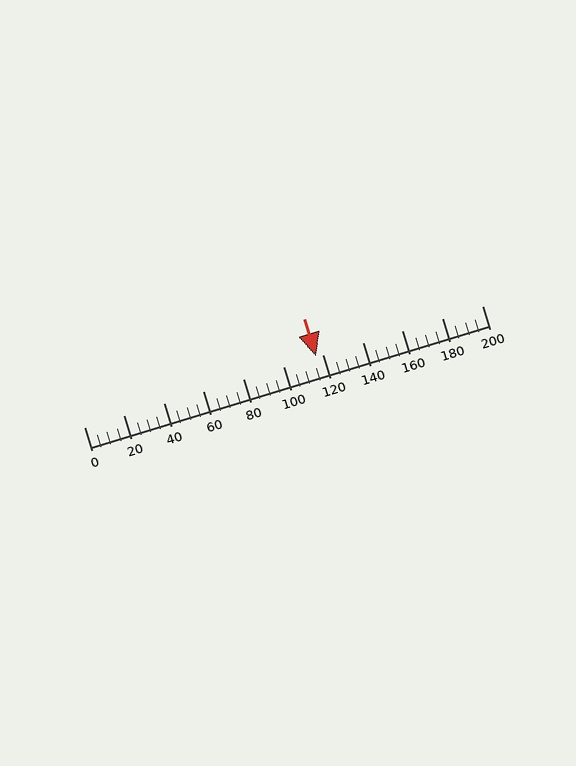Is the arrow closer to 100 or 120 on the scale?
The arrow is closer to 120.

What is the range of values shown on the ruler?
The ruler shows values from 0 to 200.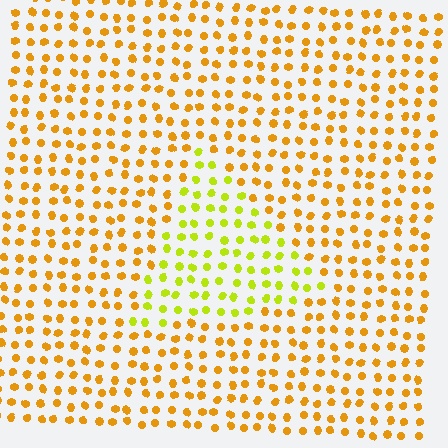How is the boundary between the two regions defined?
The boundary is defined purely by a slight shift in hue (about 36 degrees). Spacing, size, and orientation are identical on both sides.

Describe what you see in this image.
The image is filled with small orange elements in a uniform arrangement. A triangle-shaped region is visible where the elements are tinted to a slightly different hue, forming a subtle color boundary.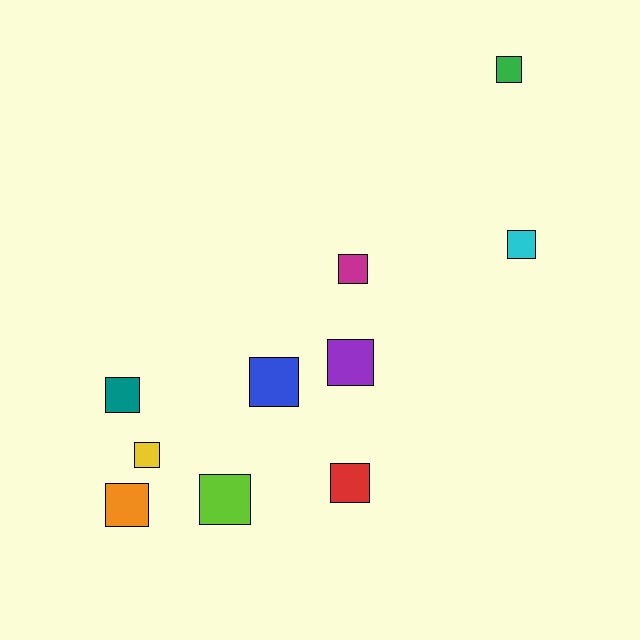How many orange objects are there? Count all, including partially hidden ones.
There is 1 orange object.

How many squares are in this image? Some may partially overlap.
There are 10 squares.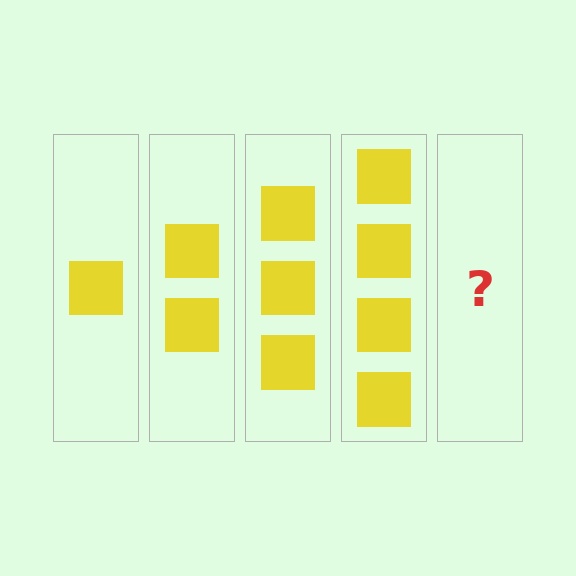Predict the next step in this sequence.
The next step is 5 squares.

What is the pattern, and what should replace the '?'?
The pattern is that each step adds one more square. The '?' should be 5 squares.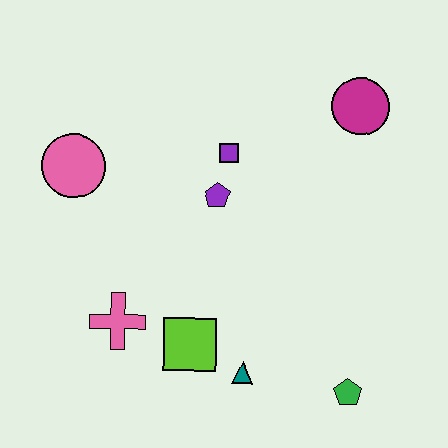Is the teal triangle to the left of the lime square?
No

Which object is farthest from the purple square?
The green pentagon is farthest from the purple square.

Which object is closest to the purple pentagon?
The purple square is closest to the purple pentagon.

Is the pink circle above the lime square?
Yes